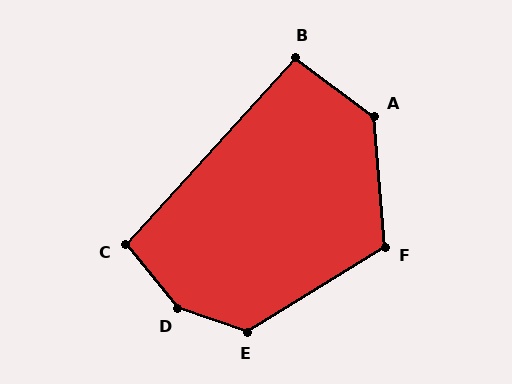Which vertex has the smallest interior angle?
B, at approximately 95 degrees.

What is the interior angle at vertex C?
Approximately 99 degrees (obtuse).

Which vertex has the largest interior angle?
D, at approximately 148 degrees.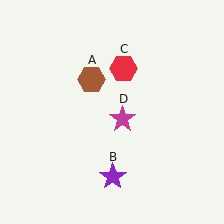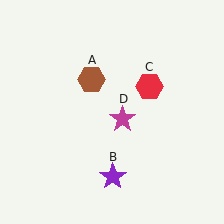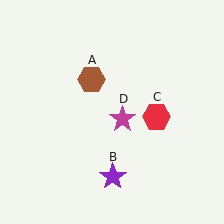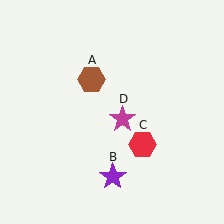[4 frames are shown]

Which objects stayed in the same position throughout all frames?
Brown hexagon (object A) and purple star (object B) and magenta star (object D) remained stationary.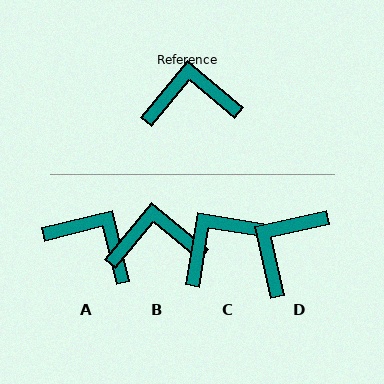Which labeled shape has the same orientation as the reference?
B.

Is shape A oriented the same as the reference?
No, it is off by about 36 degrees.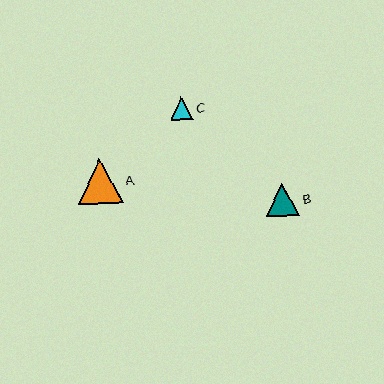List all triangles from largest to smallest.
From largest to smallest: A, B, C.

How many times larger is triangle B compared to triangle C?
Triangle B is approximately 1.5 times the size of triangle C.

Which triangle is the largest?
Triangle A is the largest with a size of approximately 45 pixels.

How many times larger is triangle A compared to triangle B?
Triangle A is approximately 1.4 times the size of triangle B.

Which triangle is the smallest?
Triangle C is the smallest with a size of approximately 22 pixels.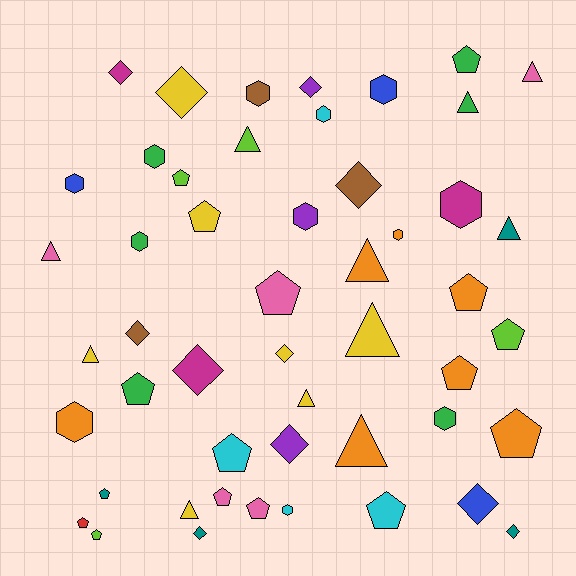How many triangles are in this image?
There are 11 triangles.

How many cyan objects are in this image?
There are 4 cyan objects.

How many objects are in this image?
There are 50 objects.